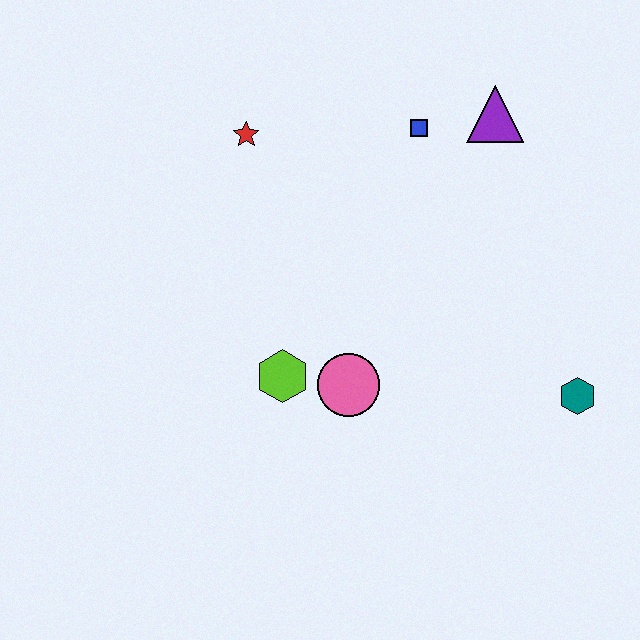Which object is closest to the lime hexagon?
The pink circle is closest to the lime hexagon.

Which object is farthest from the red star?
The teal hexagon is farthest from the red star.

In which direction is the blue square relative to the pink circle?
The blue square is above the pink circle.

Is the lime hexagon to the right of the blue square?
No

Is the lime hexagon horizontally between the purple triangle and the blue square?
No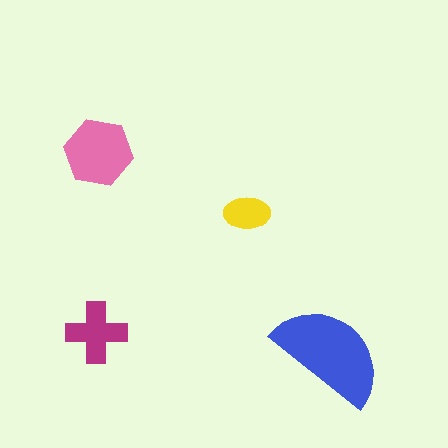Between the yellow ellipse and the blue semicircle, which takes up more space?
The blue semicircle.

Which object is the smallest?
The yellow ellipse.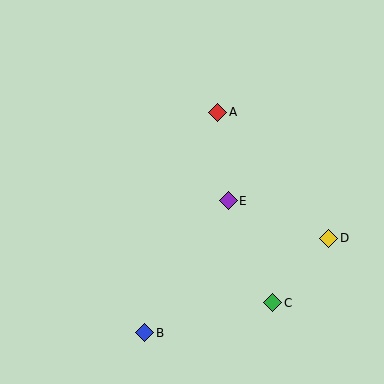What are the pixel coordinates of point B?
Point B is at (145, 332).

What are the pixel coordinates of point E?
Point E is at (228, 201).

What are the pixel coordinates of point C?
Point C is at (272, 303).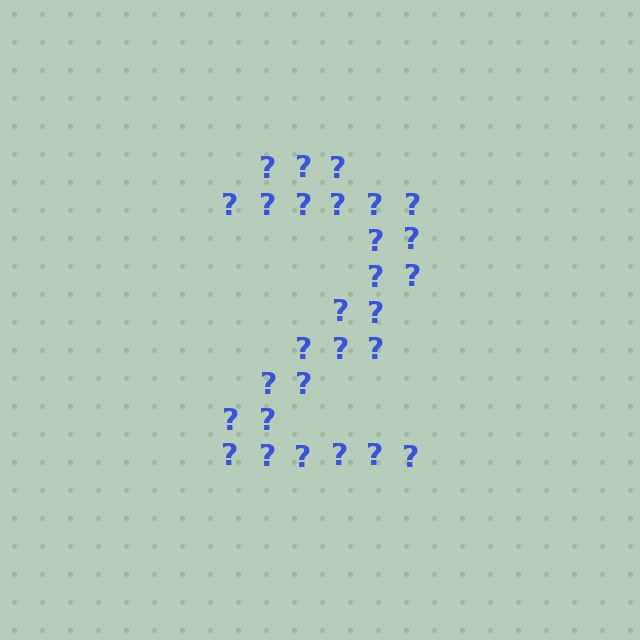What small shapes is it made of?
It is made of small question marks.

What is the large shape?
The large shape is the digit 2.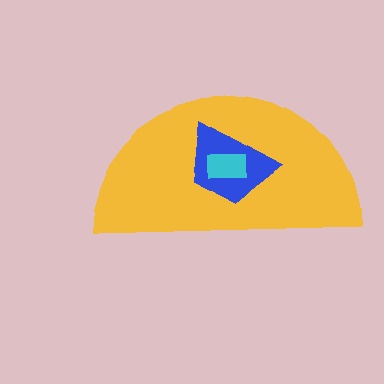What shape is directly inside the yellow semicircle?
The blue trapezoid.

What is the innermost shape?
The cyan rectangle.